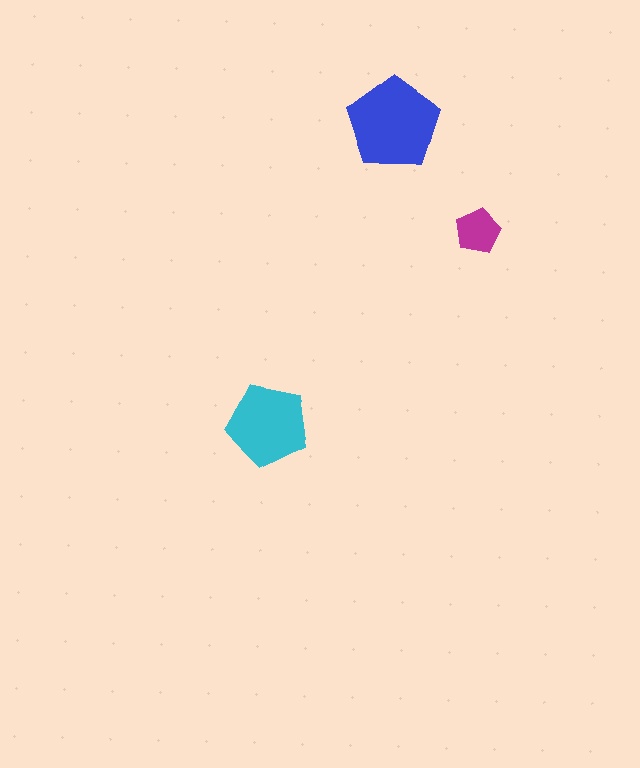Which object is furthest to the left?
The cyan pentagon is leftmost.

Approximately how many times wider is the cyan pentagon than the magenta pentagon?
About 2 times wider.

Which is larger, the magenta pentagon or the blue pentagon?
The blue one.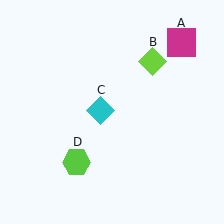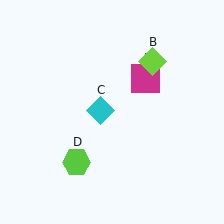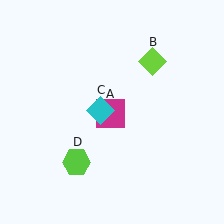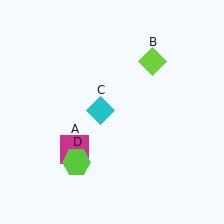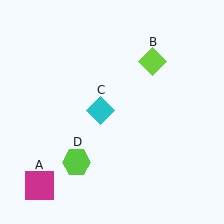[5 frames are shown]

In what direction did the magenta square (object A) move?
The magenta square (object A) moved down and to the left.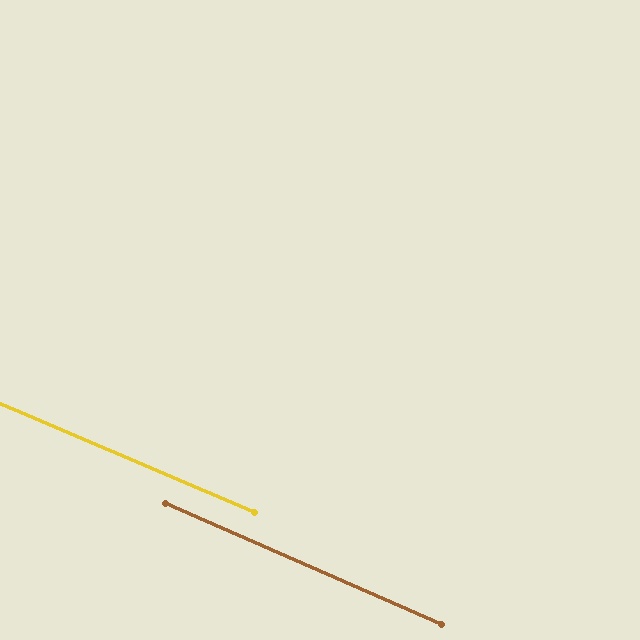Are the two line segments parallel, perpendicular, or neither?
Parallel — their directions differ by only 0.5°.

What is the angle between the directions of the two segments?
Approximately 0 degrees.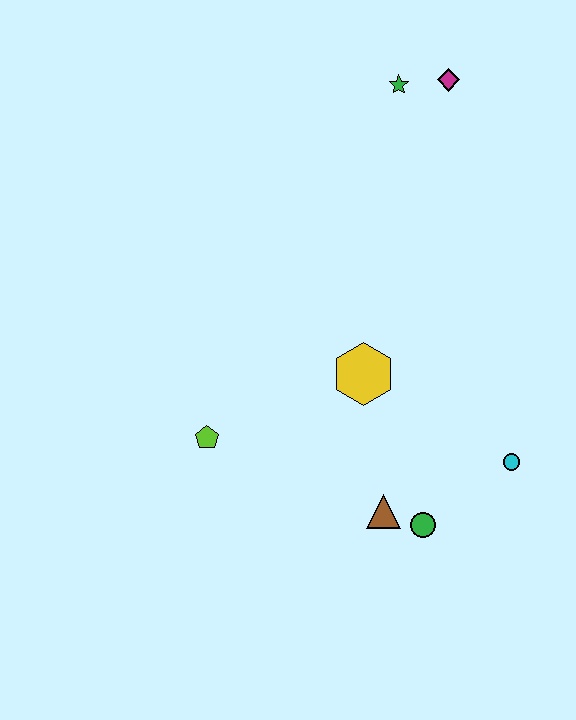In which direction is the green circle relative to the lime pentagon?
The green circle is to the right of the lime pentagon.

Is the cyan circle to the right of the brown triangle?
Yes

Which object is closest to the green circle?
The brown triangle is closest to the green circle.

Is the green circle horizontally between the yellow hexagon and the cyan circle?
Yes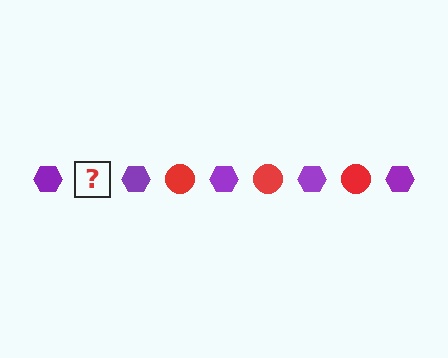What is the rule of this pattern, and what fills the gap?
The rule is that the pattern alternates between purple hexagon and red circle. The gap should be filled with a red circle.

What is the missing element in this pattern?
The missing element is a red circle.